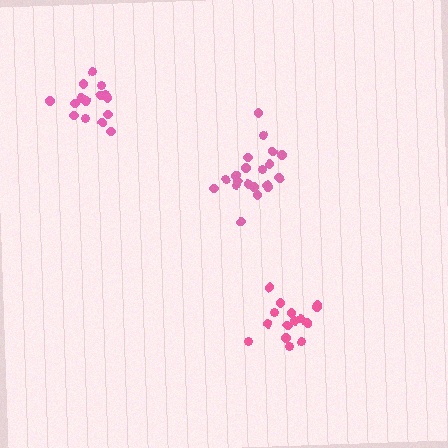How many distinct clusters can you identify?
There are 3 distinct clusters.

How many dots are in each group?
Group 1: 15 dots, Group 2: 20 dots, Group 3: 15 dots (50 total).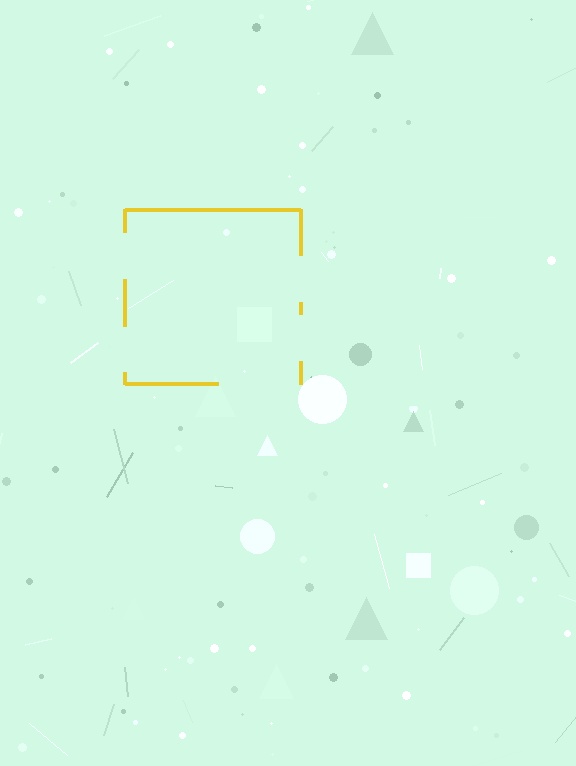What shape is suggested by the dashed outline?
The dashed outline suggests a square.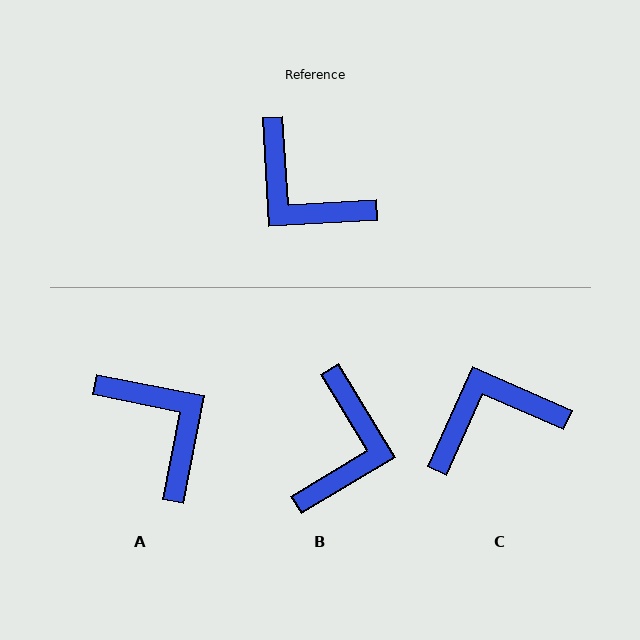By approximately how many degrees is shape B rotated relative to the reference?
Approximately 118 degrees counter-clockwise.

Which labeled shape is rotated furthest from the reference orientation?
A, about 166 degrees away.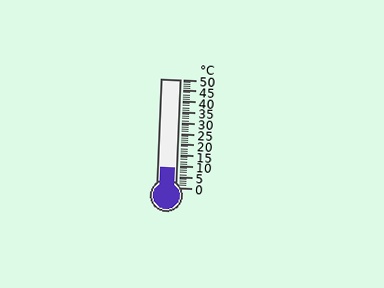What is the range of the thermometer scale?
The thermometer scale ranges from 0°C to 50°C.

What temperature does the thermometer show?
The thermometer shows approximately 9°C.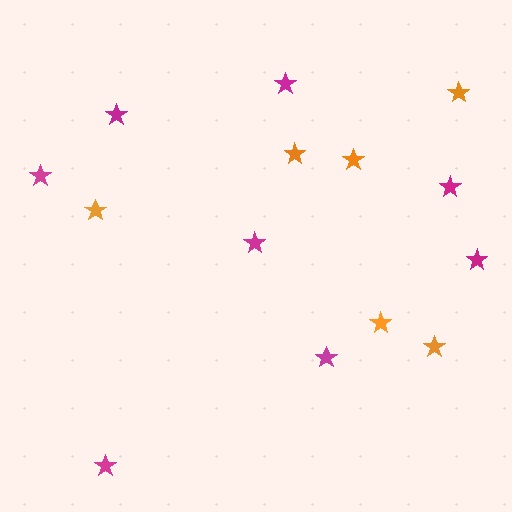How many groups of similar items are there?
There are 2 groups: one group of orange stars (6) and one group of magenta stars (8).